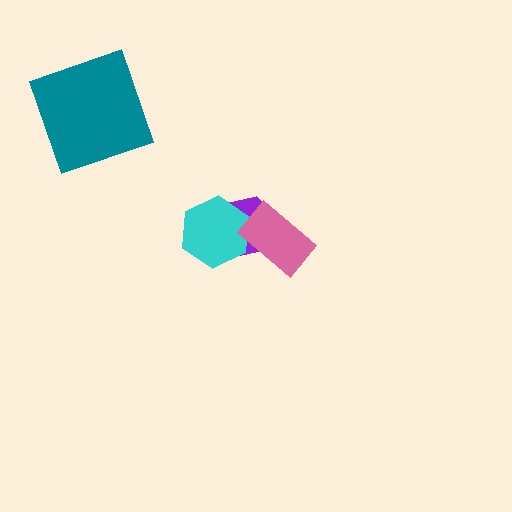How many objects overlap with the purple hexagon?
2 objects overlap with the purple hexagon.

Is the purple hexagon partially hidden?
Yes, it is partially covered by another shape.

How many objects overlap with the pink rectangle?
2 objects overlap with the pink rectangle.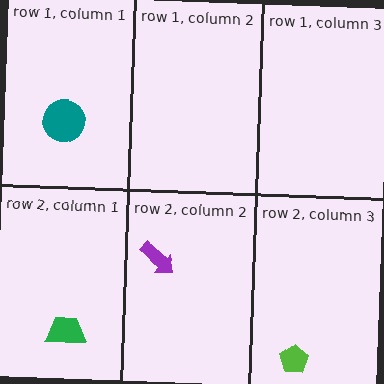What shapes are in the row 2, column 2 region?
The purple arrow.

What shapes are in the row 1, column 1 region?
The teal circle.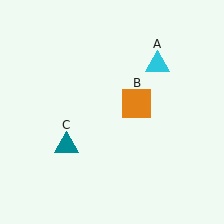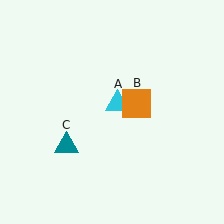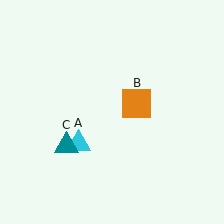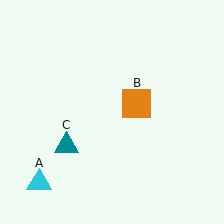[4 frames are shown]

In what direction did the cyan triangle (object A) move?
The cyan triangle (object A) moved down and to the left.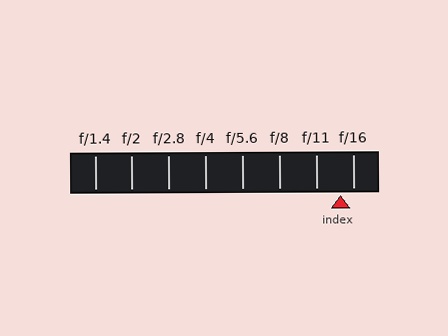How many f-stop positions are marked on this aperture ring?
There are 8 f-stop positions marked.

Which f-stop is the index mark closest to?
The index mark is closest to f/16.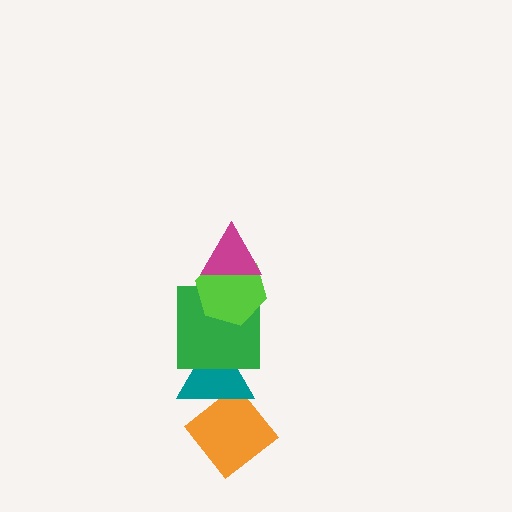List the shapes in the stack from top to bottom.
From top to bottom: the magenta triangle, the lime hexagon, the green square, the teal triangle, the orange diamond.